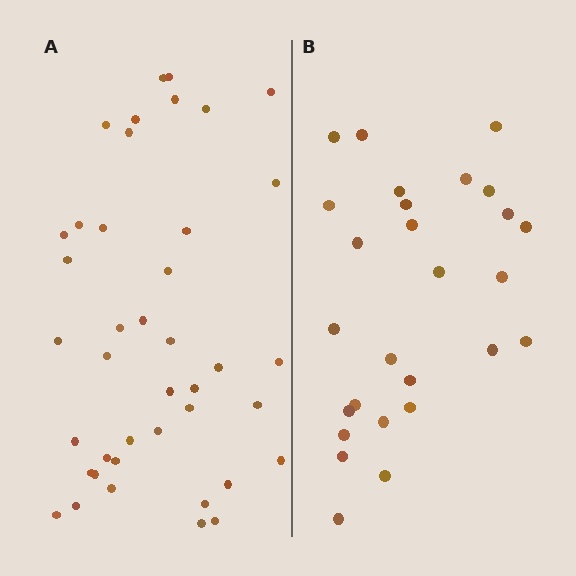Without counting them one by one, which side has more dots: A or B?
Region A (the left region) has more dots.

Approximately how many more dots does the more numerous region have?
Region A has approximately 15 more dots than region B.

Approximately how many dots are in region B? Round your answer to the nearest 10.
About 30 dots. (The exact count is 27, which rounds to 30.)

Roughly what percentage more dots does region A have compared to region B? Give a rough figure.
About 50% more.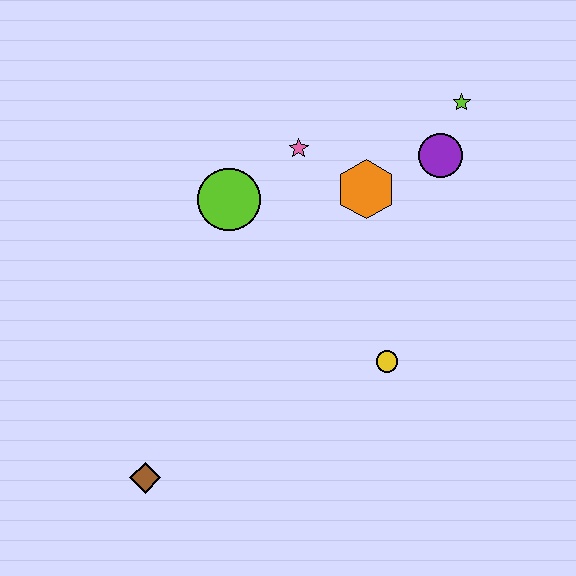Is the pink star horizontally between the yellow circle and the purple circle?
No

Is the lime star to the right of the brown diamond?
Yes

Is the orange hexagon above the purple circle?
No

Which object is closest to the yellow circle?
The orange hexagon is closest to the yellow circle.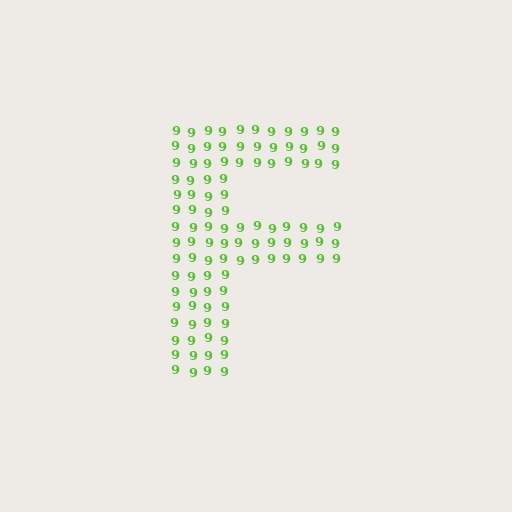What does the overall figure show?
The overall figure shows the letter F.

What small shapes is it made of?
It is made of small digit 9's.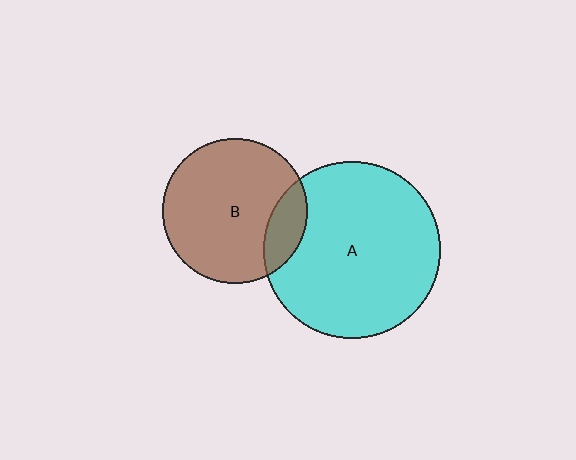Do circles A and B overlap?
Yes.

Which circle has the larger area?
Circle A (cyan).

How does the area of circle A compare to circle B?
Approximately 1.5 times.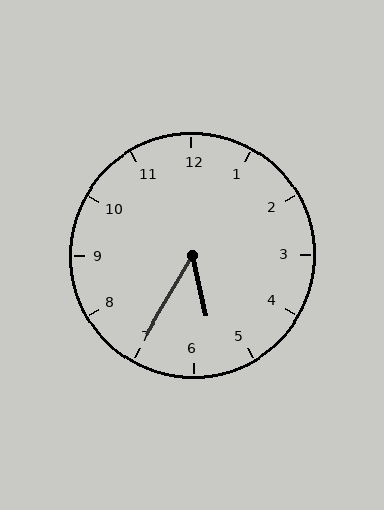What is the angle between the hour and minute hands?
Approximately 42 degrees.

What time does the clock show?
5:35.